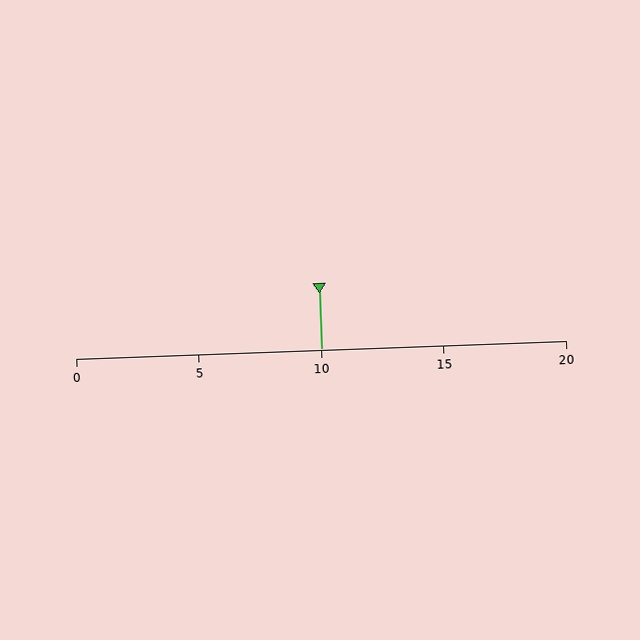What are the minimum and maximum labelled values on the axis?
The axis runs from 0 to 20.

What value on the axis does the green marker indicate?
The marker indicates approximately 10.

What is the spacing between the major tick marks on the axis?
The major ticks are spaced 5 apart.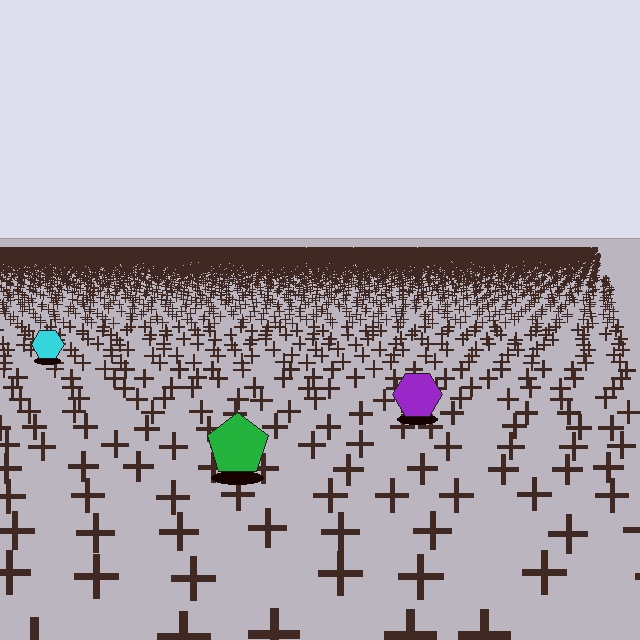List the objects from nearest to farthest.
From nearest to farthest: the green pentagon, the purple hexagon, the cyan hexagon.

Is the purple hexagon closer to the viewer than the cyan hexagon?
Yes. The purple hexagon is closer — you can tell from the texture gradient: the ground texture is coarser near it.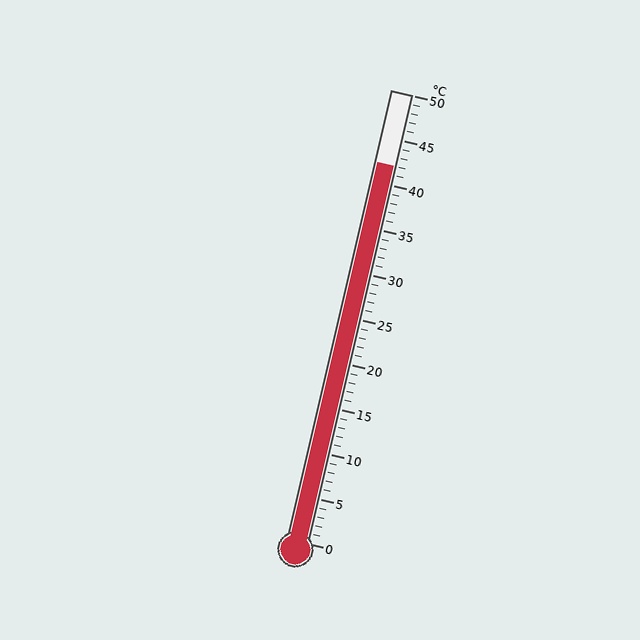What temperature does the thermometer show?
The thermometer shows approximately 42°C.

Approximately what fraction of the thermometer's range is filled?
The thermometer is filled to approximately 85% of its range.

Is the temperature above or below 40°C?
The temperature is above 40°C.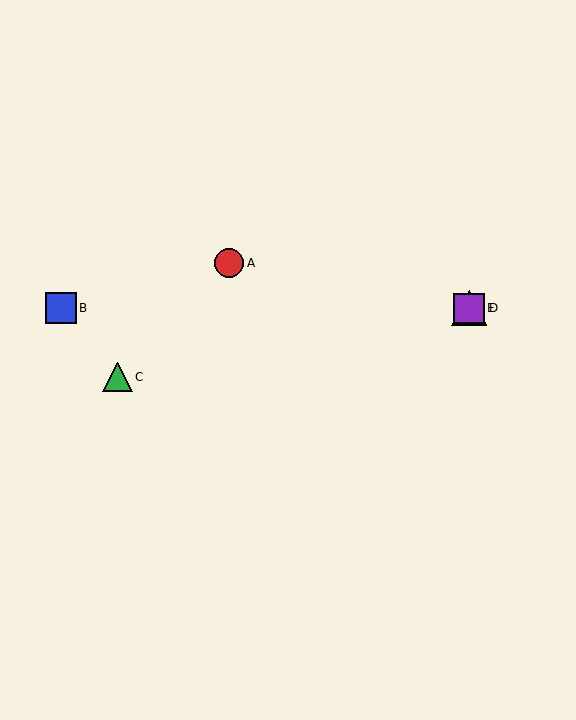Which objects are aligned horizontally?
Objects B, D, E are aligned horizontally.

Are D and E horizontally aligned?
Yes, both are at y≈308.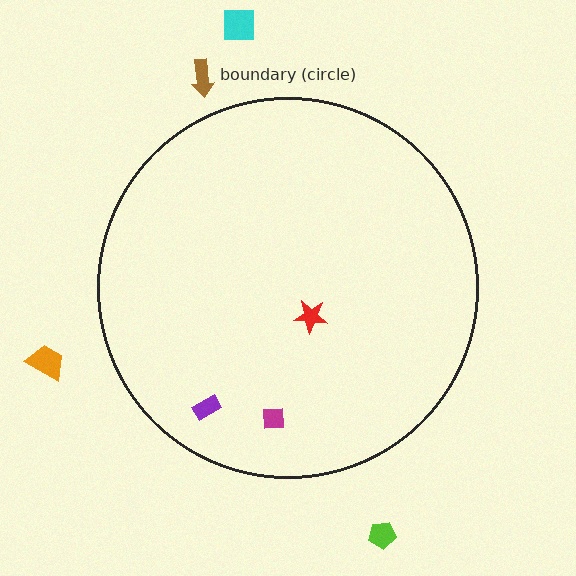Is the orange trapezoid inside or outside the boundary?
Outside.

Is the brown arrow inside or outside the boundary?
Outside.